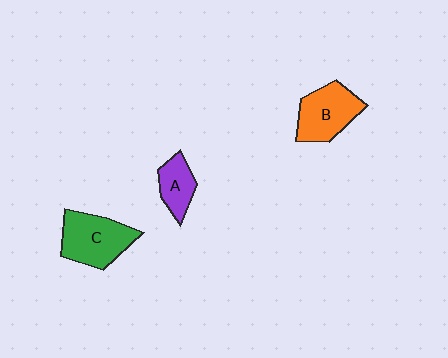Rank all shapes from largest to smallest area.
From largest to smallest: C (green), B (orange), A (purple).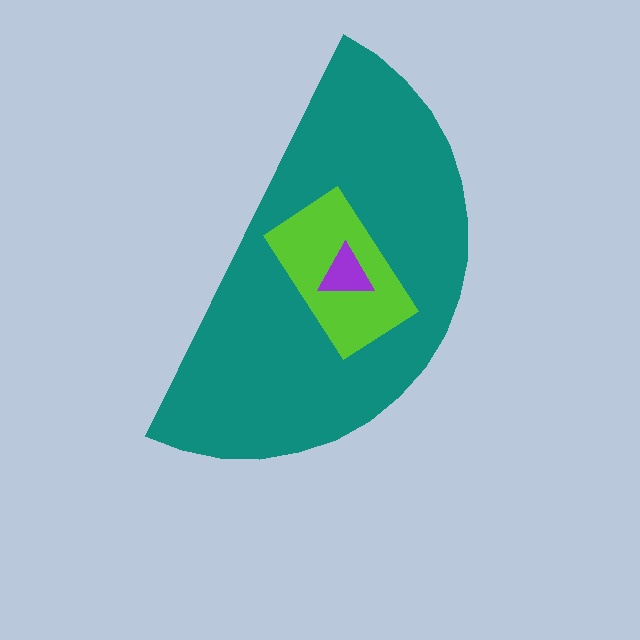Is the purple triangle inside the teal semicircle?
Yes.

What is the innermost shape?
The purple triangle.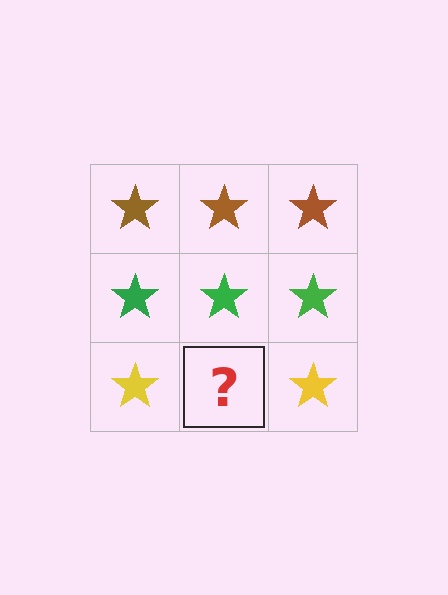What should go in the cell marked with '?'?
The missing cell should contain a yellow star.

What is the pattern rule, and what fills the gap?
The rule is that each row has a consistent color. The gap should be filled with a yellow star.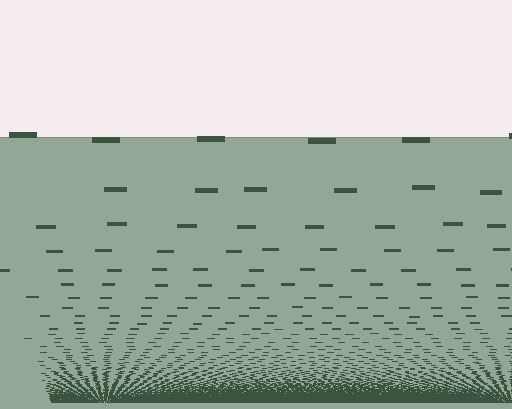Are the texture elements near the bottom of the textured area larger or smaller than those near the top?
Smaller. The gradient is inverted — elements near the bottom are smaller and denser.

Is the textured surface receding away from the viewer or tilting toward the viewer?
The surface appears to tilt toward the viewer. Texture elements get larger and sparser toward the top.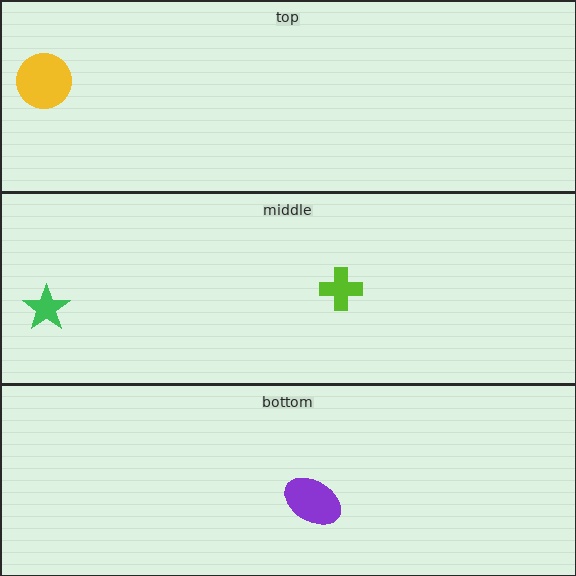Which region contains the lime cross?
The middle region.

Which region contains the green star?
The middle region.